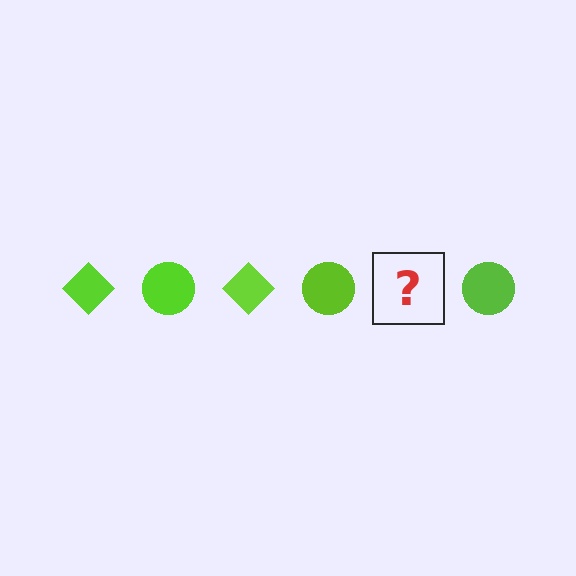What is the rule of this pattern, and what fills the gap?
The rule is that the pattern cycles through diamond, circle shapes in lime. The gap should be filled with a lime diamond.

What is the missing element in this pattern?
The missing element is a lime diamond.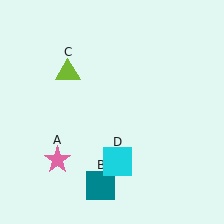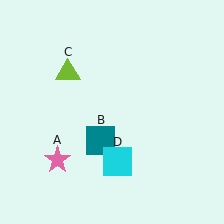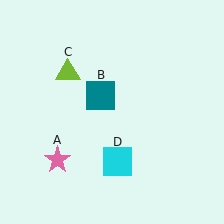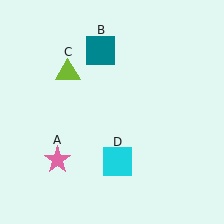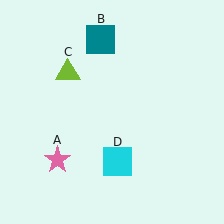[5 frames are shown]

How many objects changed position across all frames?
1 object changed position: teal square (object B).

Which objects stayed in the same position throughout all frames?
Pink star (object A) and lime triangle (object C) and cyan square (object D) remained stationary.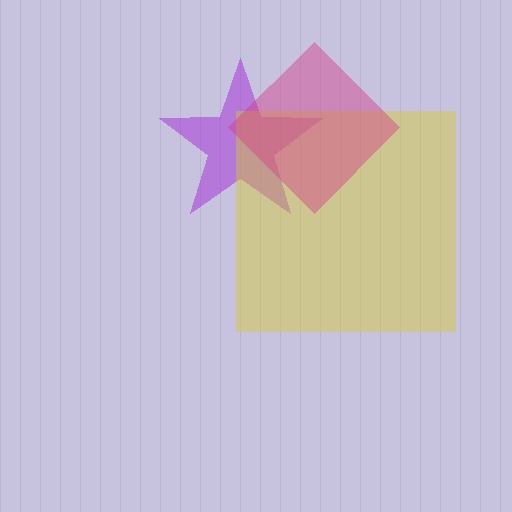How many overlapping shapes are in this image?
There are 3 overlapping shapes in the image.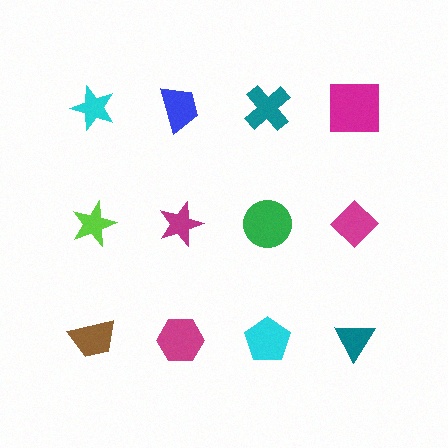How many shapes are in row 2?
4 shapes.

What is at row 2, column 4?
A magenta diamond.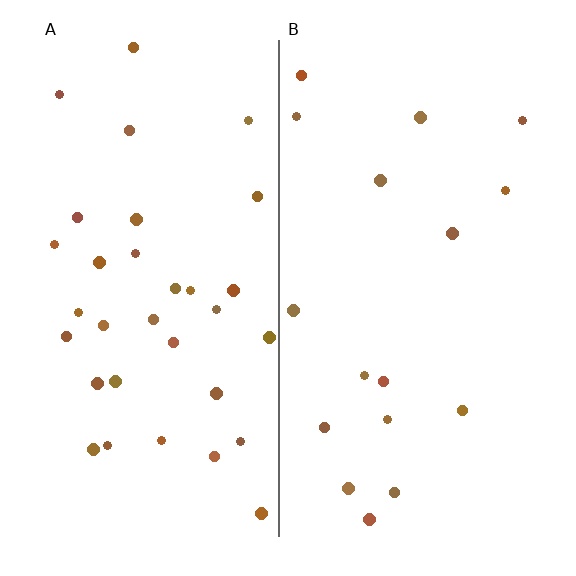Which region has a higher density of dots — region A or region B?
A (the left).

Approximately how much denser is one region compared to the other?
Approximately 2.0× — region A over region B.